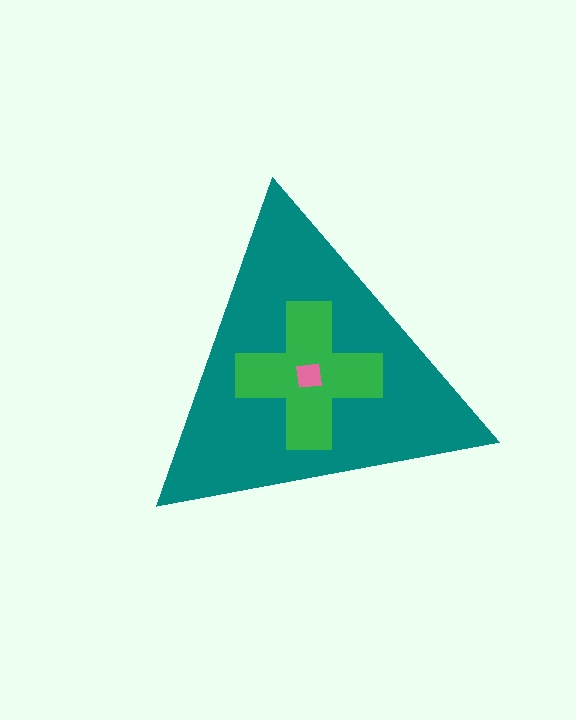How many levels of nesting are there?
3.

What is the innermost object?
The pink square.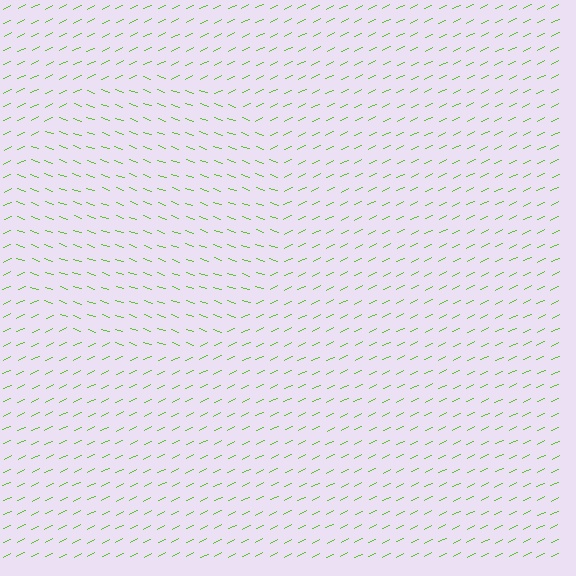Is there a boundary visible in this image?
Yes, there is a texture boundary formed by a change in line orientation.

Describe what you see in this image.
The image is filled with small lime line segments. A circle region in the image has lines oriented differently from the surrounding lines, creating a visible texture boundary.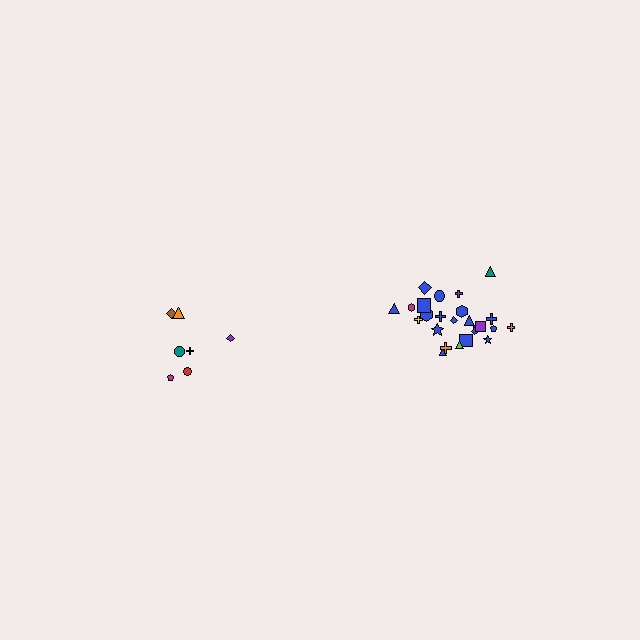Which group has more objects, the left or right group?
The right group.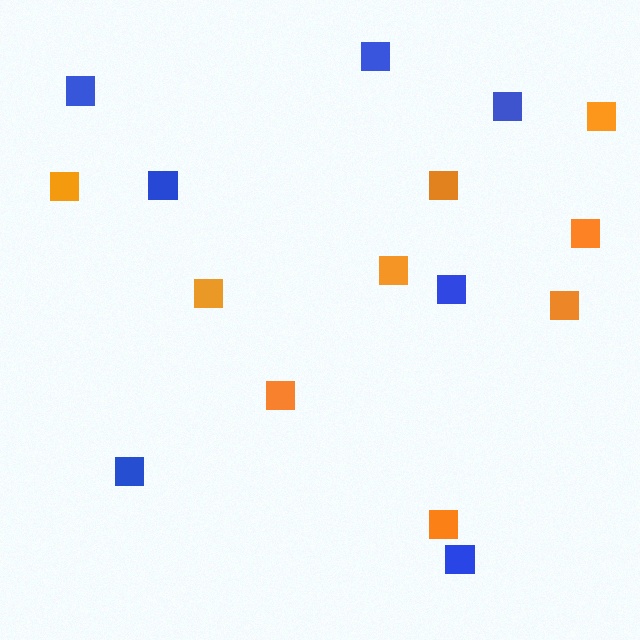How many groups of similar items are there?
There are 2 groups: one group of blue squares (7) and one group of orange squares (9).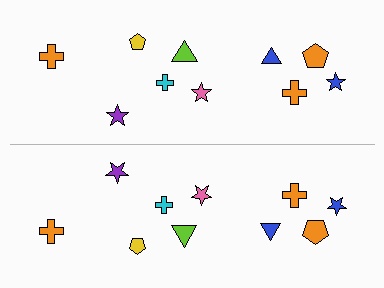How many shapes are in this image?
There are 20 shapes in this image.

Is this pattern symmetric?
Yes, this pattern has bilateral (reflection) symmetry.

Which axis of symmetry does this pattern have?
The pattern has a horizontal axis of symmetry running through the center of the image.